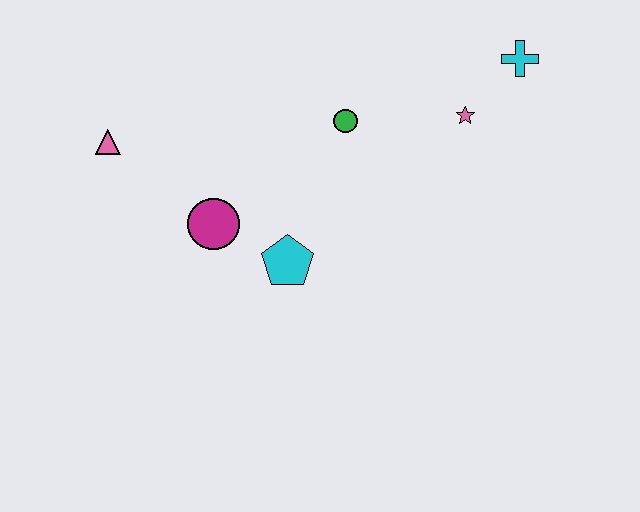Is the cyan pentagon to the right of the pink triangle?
Yes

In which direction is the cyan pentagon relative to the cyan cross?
The cyan pentagon is to the left of the cyan cross.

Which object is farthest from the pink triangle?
The cyan cross is farthest from the pink triangle.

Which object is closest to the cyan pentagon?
The magenta circle is closest to the cyan pentagon.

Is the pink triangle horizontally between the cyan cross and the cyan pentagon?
No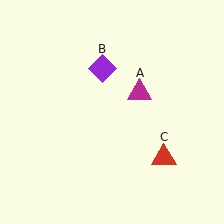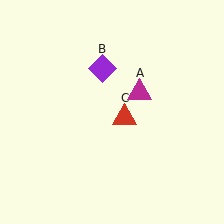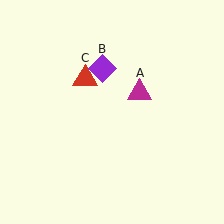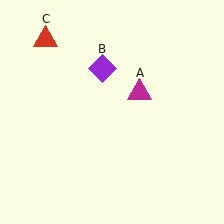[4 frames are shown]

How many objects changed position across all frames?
1 object changed position: red triangle (object C).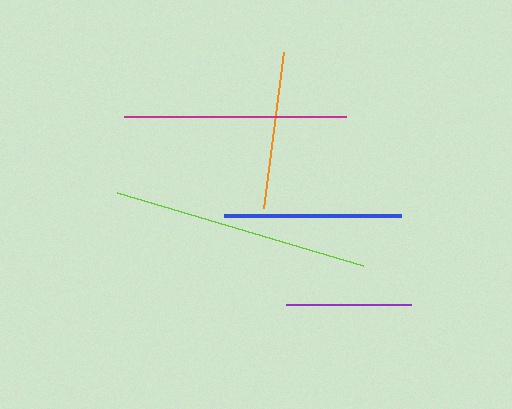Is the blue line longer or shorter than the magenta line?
The magenta line is longer than the blue line.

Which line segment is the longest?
The lime line is the longest at approximately 257 pixels.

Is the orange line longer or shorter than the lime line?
The lime line is longer than the orange line.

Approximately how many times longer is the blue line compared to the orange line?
The blue line is approximately 1.1 times the length of the orange line.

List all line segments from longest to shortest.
From longest to shortest: lime, magenta, blue, orange, purple.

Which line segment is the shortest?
The purple line is the shortest at approximately 125 pixels.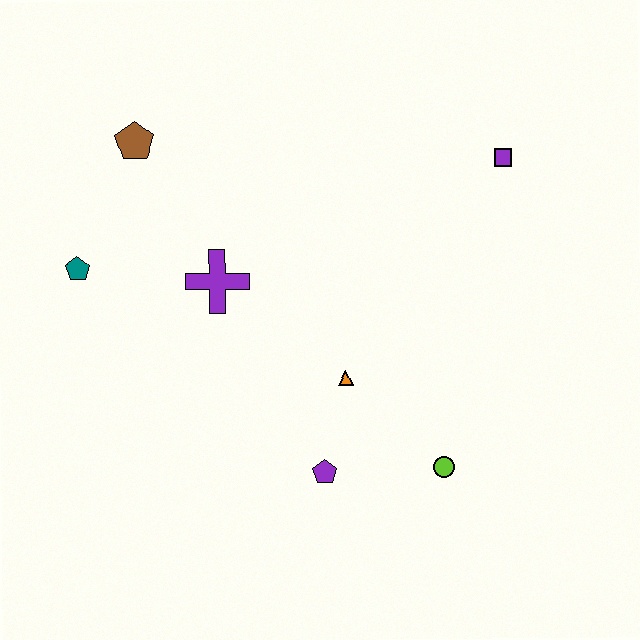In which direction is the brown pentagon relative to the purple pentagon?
The brown pentagon is above the purple pentagon.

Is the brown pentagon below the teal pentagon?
No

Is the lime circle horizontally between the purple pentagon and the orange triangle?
No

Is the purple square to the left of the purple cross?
No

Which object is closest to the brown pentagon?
The teal pentagon is closest to the brown pentagon.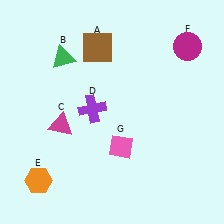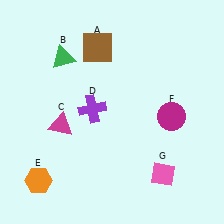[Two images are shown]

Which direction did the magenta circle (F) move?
The magenta circle (F) moved down.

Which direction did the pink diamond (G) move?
The pink diamond (G) moved right.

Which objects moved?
The objects that moved are: the magenta circle (F), the pink diamond (G).